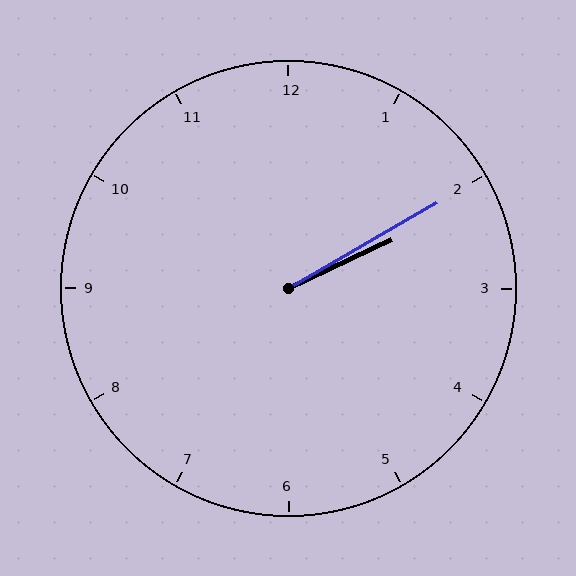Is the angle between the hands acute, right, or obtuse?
It is acute.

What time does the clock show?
2:10.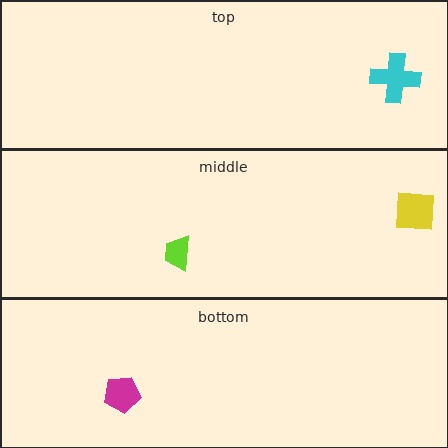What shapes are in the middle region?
The lime trapezoid, the yellow square.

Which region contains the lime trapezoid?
The middle region.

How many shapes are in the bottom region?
1.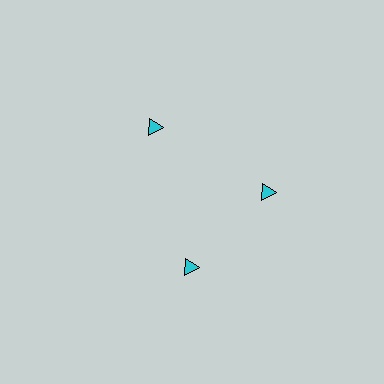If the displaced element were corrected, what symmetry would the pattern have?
It would have 3-fold rotational symmetry — the pattern would map onto itself every 120 degrees.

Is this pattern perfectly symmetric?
No. The 3 cyan triangles are arranged in a ring, but one element near the 7 o'clock position is rotated out of alignment along the ring, breaking the 3-fold rotational symmetry.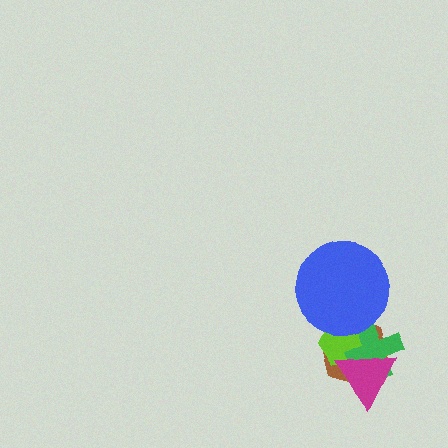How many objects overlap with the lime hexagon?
4 objects overlap with the lime hexagon.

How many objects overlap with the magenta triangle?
3 objects overlap with the magenta triangle.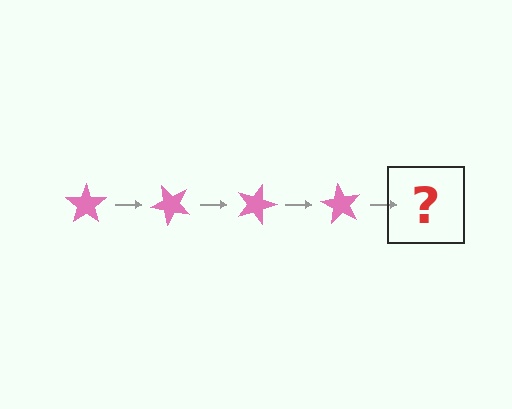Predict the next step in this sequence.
The next step is a pink star rotated 180 degrees.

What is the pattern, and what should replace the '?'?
The pattern is that the star rotates 45 degrees each step. The '?' should be a pink star rotated 180 degrees.